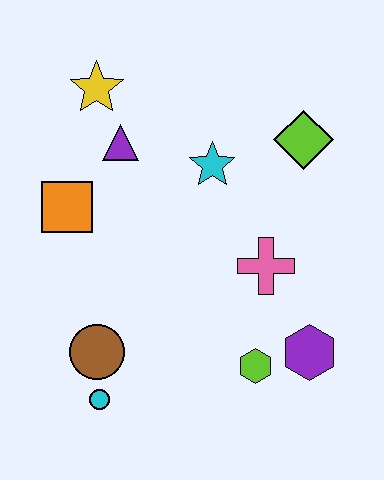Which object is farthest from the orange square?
The purple hexagon is farthest from the orange square.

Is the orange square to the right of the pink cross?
No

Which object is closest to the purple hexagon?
The lime hexagon is closest to the purple hexagon.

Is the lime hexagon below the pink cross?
Yes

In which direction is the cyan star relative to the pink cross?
The cyan star is above the pink cross.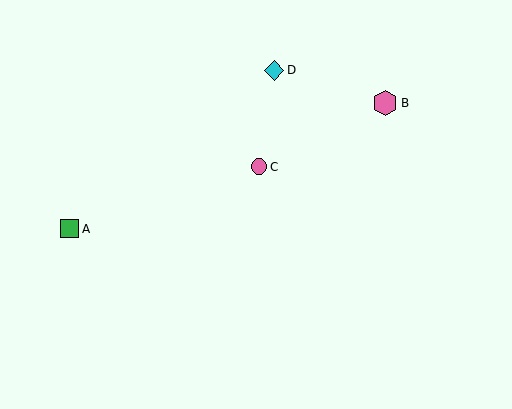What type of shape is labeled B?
Shape B is a pink hexagon.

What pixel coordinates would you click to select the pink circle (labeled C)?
Click at (259, 167) to select the pink circle C.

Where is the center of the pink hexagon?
The center of the pink hexagon is at (385, 103).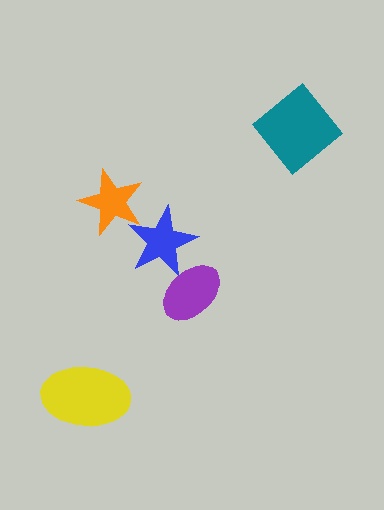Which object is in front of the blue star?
The purple ellipse is in front of the blue star.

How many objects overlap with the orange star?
1 object overlaps with the orange star.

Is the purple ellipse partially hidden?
No, no other shape covers it.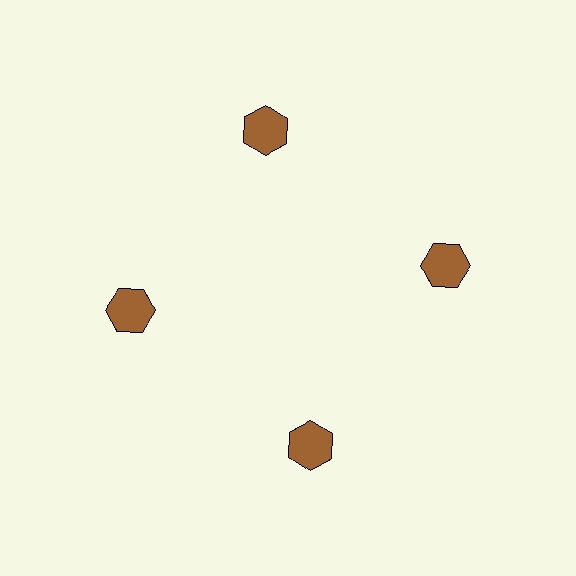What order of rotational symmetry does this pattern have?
This pattern has 4-fold rotational symmetry.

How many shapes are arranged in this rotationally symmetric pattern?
There are 4 shapes, arranged in 4 groups of 1.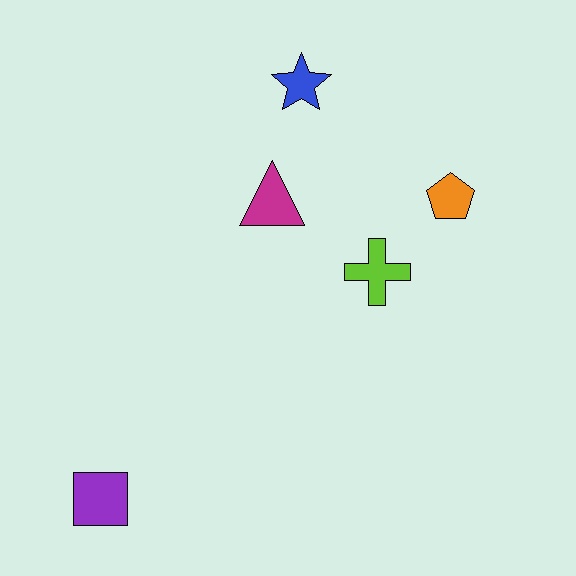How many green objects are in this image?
There are no green objects.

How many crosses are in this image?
There is 1 cross.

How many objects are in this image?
There are 5 objects.